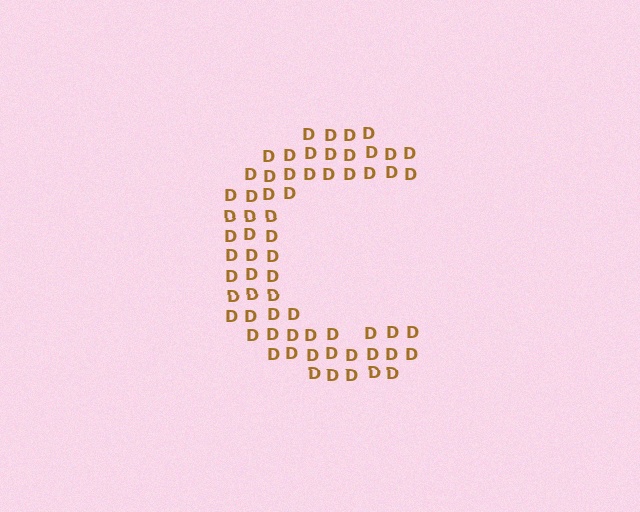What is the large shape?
The large shape is the letter C.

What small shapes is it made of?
It is made of small letter D's.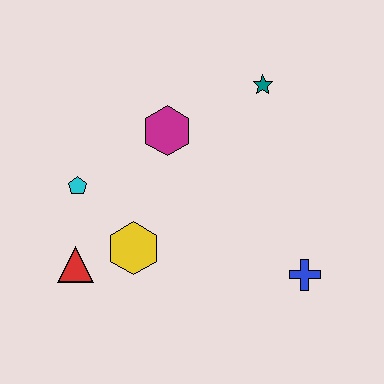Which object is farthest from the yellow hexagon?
The teal star is farthest from the yellow hexagon.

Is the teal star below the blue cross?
No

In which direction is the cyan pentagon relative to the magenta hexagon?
The cyan pentagon is to the left of the magenta hexagon.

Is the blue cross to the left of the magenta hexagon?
No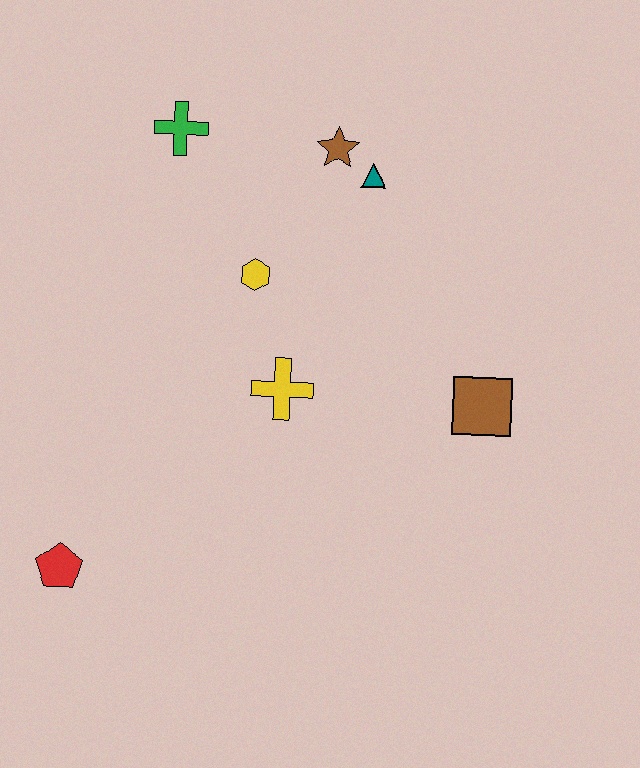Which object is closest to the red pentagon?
The yellow cross is closest to the red pentagon.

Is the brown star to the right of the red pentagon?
Yes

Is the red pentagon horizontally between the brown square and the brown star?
No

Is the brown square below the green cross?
Yes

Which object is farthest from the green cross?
The red pentagon is farthest from the green cross.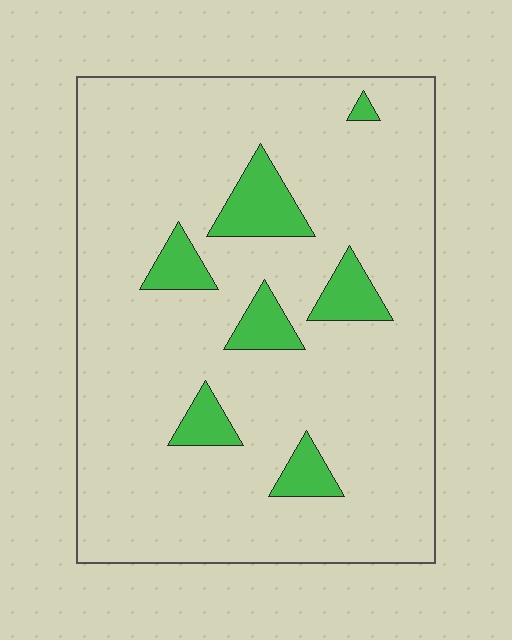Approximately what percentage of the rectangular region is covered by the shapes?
Approximately 10%.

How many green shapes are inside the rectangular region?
7.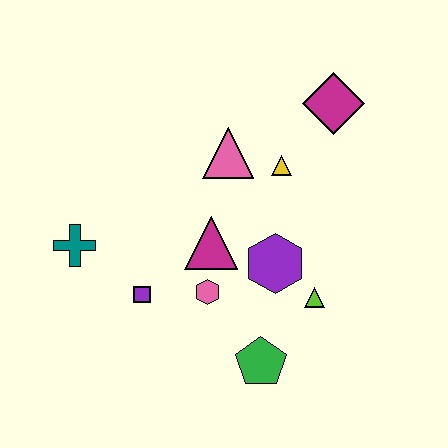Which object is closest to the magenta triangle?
The pink hexagon is closest to the magenta triangle.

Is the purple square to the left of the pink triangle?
Yes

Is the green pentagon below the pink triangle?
Yes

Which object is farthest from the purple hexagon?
The teal cross is farthest from the purple hexagon.